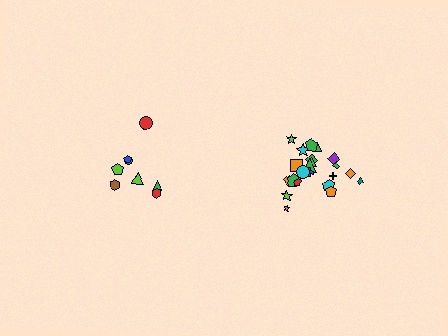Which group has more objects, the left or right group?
The right group.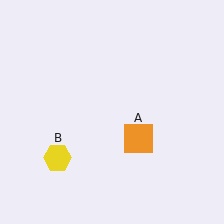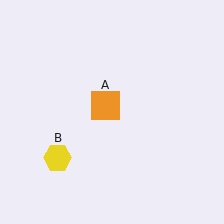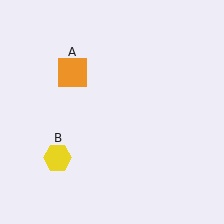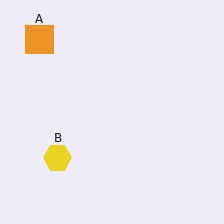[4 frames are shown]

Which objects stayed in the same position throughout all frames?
Yellow hexagon (object B) remained stationary.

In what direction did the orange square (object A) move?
The orange square (object A) moved up and to the left.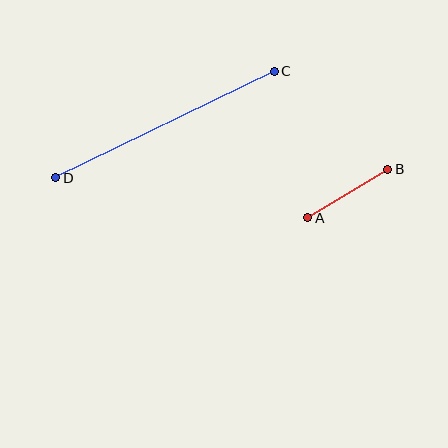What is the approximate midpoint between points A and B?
The midpoint is at approximately (348, 193) pixels.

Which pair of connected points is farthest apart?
Points C and D are farthest apart.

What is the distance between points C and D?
The distance is approximately 243 pixels.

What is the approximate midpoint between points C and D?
The midpoint is at approximately (165, 124) pixels.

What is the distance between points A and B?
The distance is approximately 93 pixels.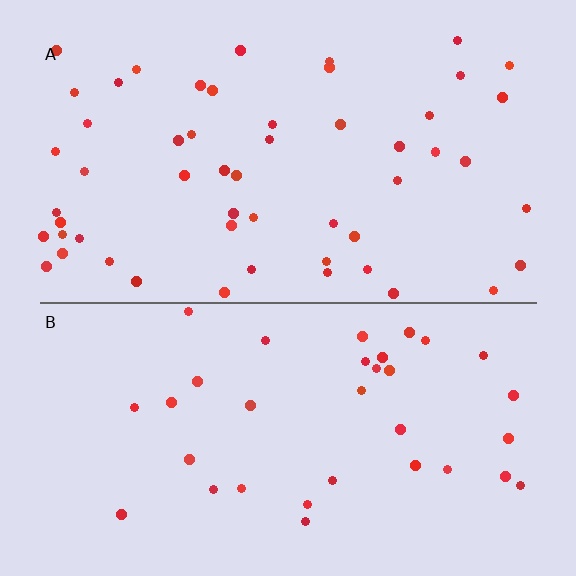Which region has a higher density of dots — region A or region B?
A (the top).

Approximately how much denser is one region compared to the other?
Approximately 1.6× — region A over region B.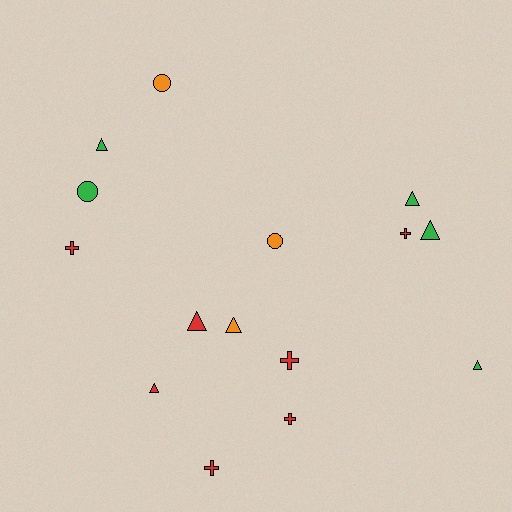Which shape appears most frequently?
Triangle, with 7 objects.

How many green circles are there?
There is 1 green circle.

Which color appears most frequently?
Red, with 7 objects.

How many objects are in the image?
There are 15 objects.